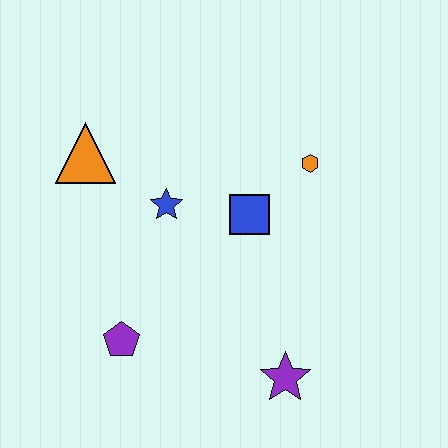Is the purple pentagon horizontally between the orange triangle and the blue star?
Yes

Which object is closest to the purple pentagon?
The blue star is closest to the purple pentagon.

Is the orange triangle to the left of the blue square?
Yes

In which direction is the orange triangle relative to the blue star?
The orange triangle is to the left of the blue star.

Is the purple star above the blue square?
No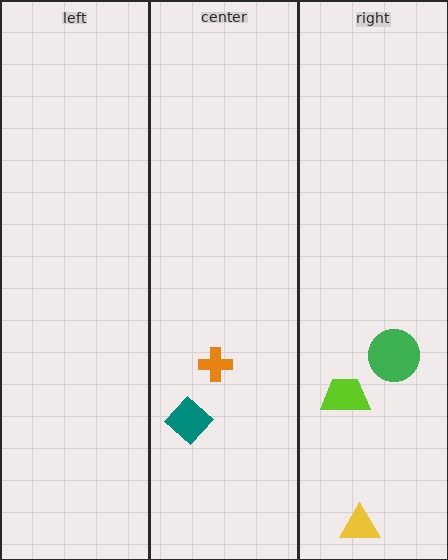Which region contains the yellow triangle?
The right region.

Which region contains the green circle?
The right region.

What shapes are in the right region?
The green circle, the yellow triangle, the lime trapezoid.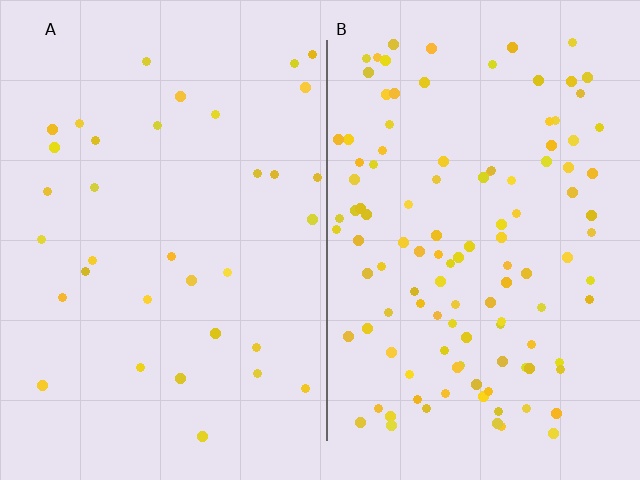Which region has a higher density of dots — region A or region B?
B (the right).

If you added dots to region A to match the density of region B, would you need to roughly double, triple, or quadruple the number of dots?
Approximately triple.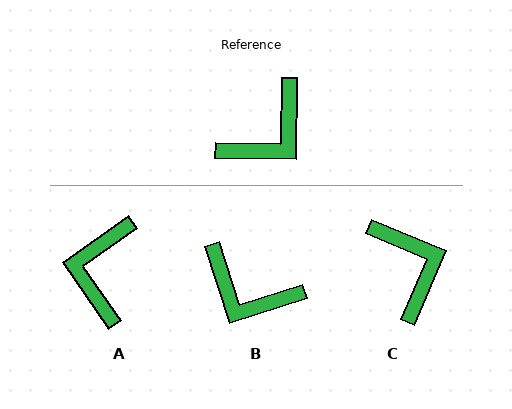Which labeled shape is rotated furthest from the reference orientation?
A, about 144 degrees away.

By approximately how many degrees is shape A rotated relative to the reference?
Approximately 144 degrees clockwise.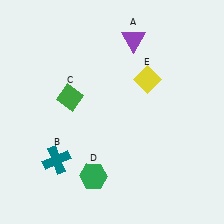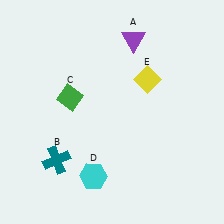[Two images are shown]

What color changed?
The hexagon (D) changed from green in Image 1 to cyan in Image 2.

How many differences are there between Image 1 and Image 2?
There is 1 difference between the two images.